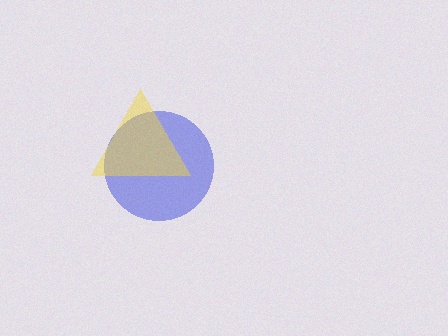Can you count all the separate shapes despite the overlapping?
Yes, there are 2 separate shapes.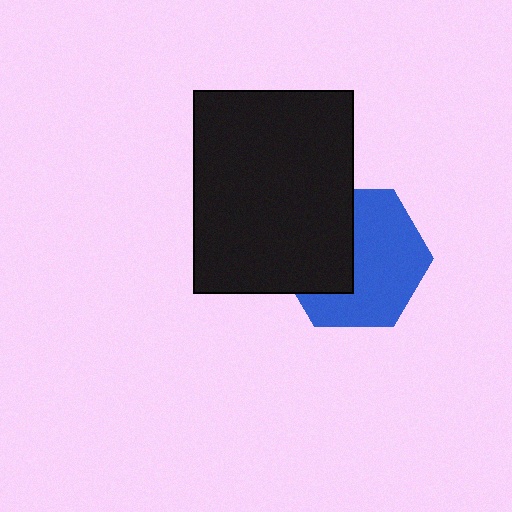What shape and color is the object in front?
The object in front is a black rectangle.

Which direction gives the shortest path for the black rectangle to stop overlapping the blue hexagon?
Moving left gives the shortest separation.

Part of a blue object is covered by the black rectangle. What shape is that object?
It is a hexagon.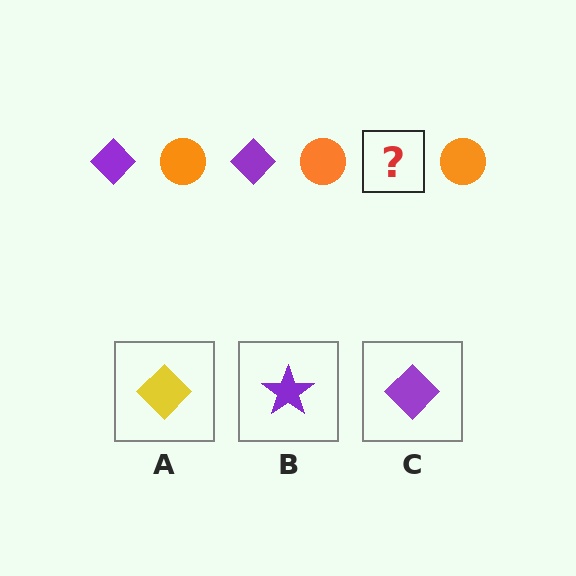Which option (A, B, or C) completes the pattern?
C.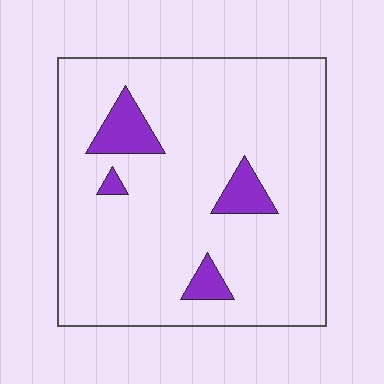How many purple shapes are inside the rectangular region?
4.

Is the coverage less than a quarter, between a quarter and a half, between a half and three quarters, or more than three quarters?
Less than a quarter.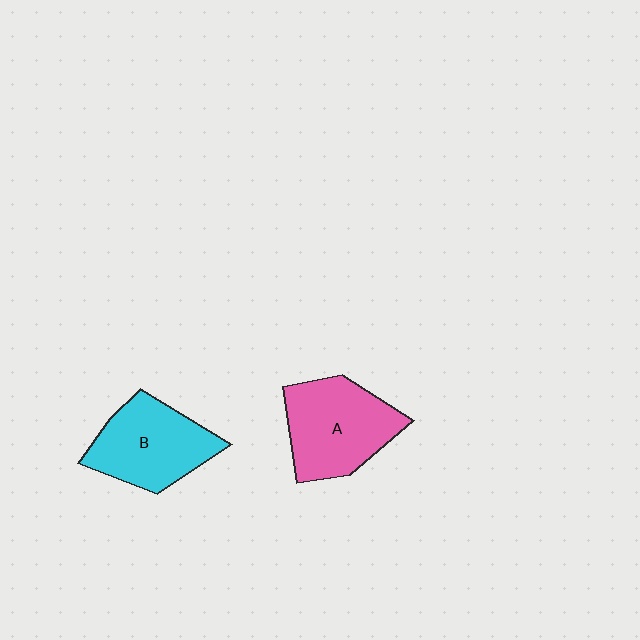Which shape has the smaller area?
Shape B (cyan).